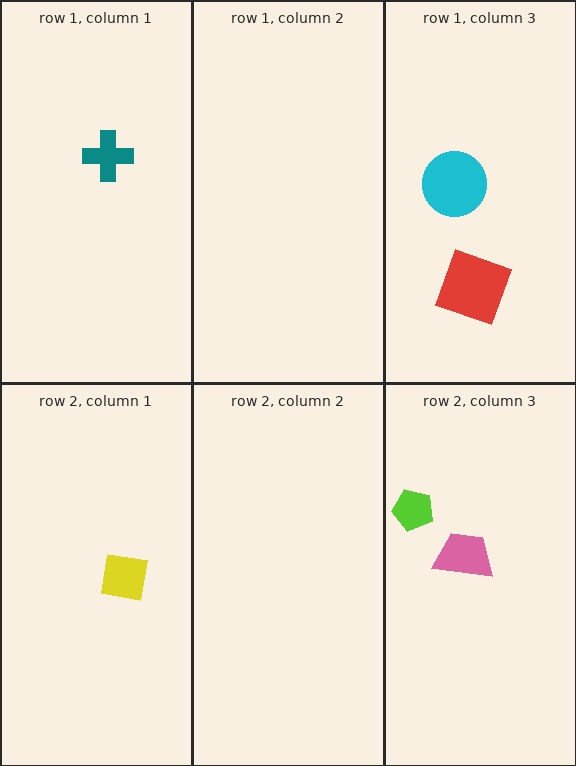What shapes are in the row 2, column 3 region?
The pink trapezoid, the lime pentagon.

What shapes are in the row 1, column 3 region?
The red square, the cyan circle.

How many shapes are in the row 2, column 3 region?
2.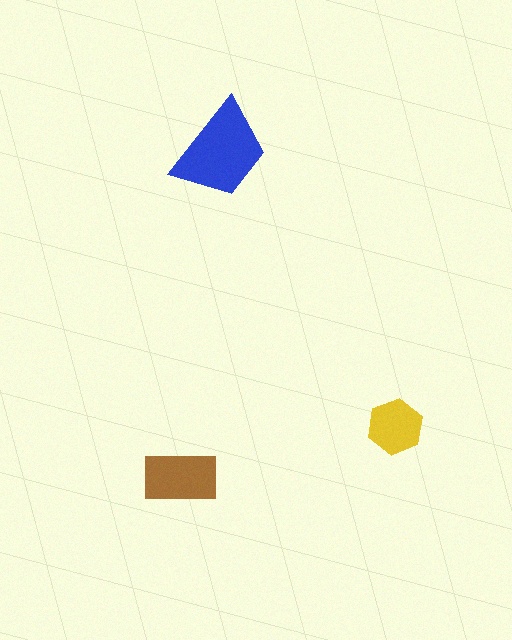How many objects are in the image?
There are 3 objects in the image.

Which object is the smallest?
The yellow hexagon.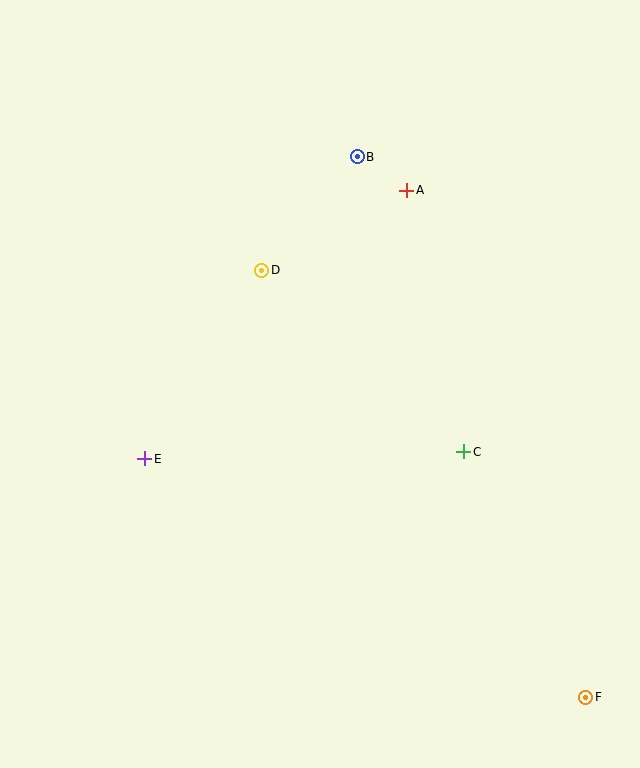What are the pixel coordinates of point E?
Point E is at (145, 459).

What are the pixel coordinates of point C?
Point C is at (464, 452).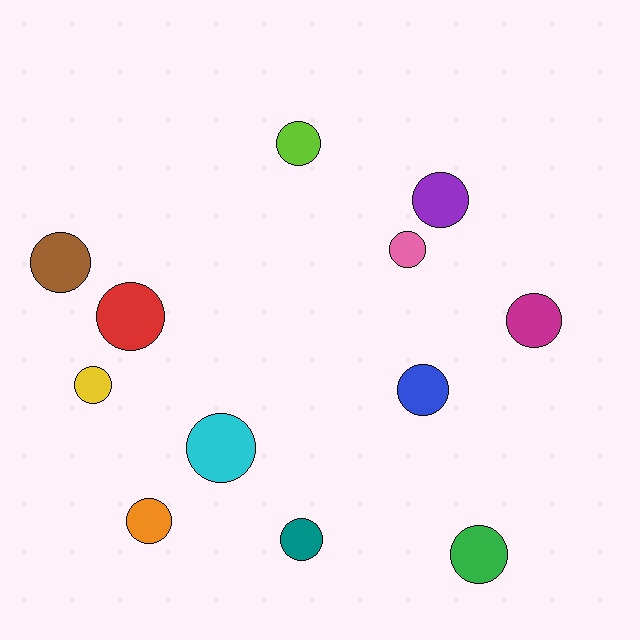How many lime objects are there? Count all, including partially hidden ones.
There is 1 lime object.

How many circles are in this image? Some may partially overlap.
There are 12 circles.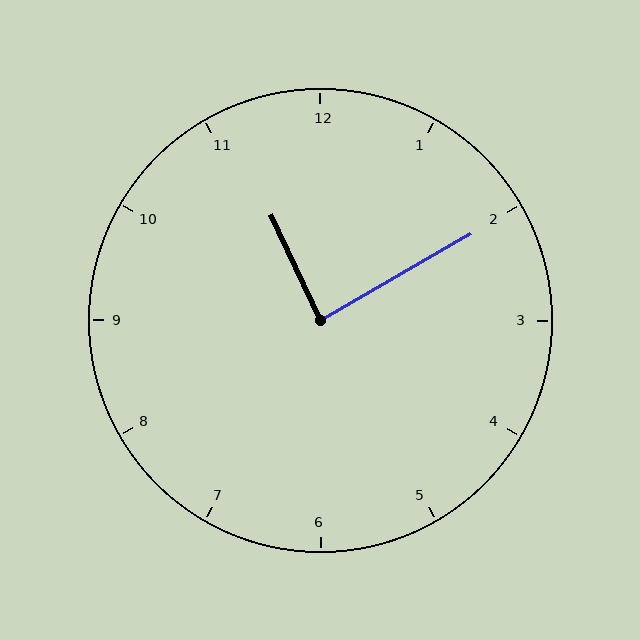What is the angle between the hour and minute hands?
Approximately 85 degrees.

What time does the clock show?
11:10.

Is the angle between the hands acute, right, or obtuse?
It is right.